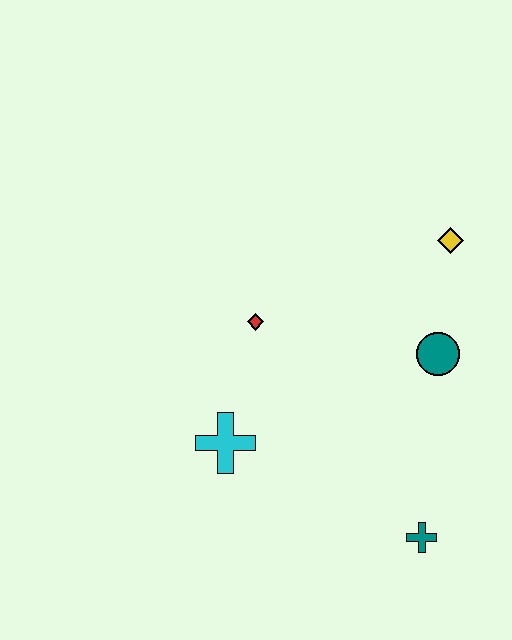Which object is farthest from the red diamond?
The teal cross is farthest from the red diamond.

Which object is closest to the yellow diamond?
The teal circle is closest to the yellow diamond.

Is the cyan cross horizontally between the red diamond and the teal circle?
No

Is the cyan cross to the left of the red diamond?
Yes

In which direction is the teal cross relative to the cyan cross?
The teal cross is to the right of the cyan cross.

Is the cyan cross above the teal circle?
No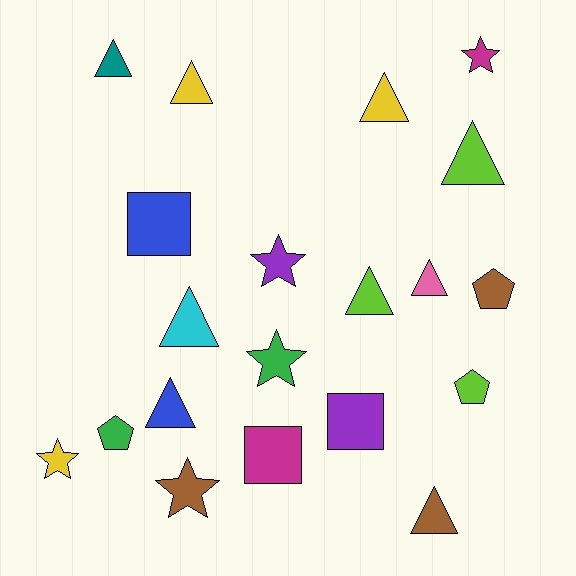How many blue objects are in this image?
There are 2 blue objects.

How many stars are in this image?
There are 5 stars.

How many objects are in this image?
There are 20 objects.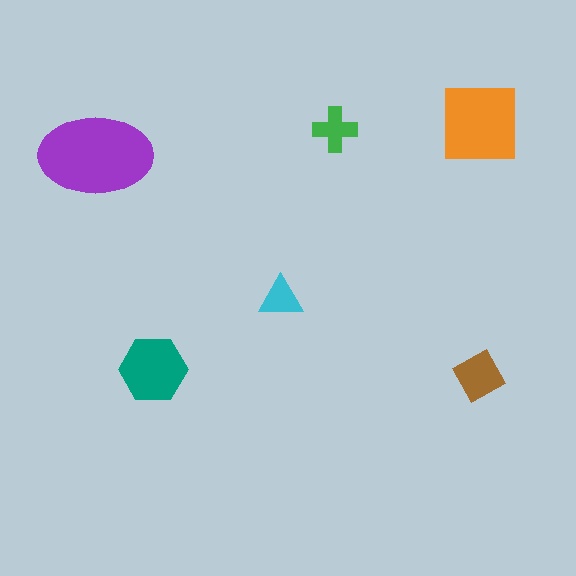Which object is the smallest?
The cyan triangle.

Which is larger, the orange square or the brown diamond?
The orange square.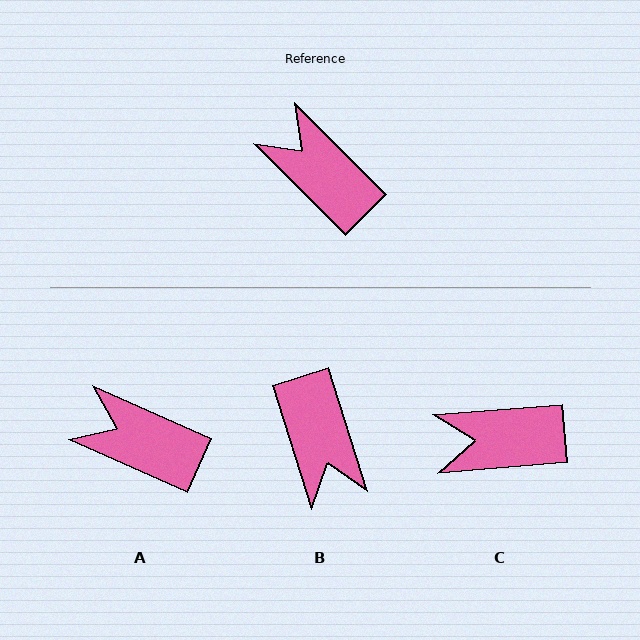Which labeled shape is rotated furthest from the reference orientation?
B, about 153 degrees away.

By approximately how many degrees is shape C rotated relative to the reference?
Approximately 49 degrees counter-clockwise.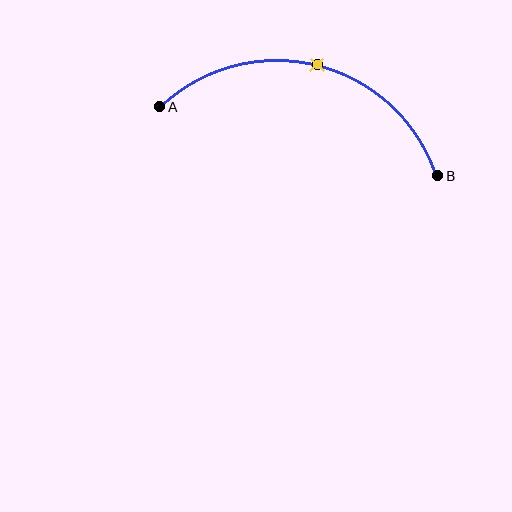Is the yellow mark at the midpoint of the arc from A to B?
Yes. The yellow mark lies on the arc at equal arc-length from both A and B — it is the arc midpoint.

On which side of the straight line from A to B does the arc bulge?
The arc bulges above the straight line connecting A and B.